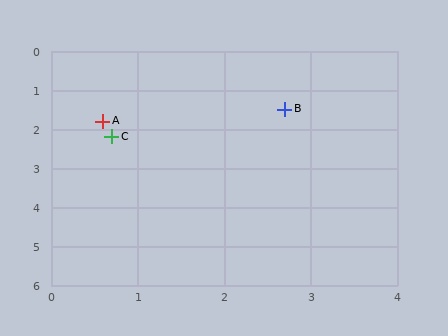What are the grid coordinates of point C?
Point C is at approximately (0.7, 2.2).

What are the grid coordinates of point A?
Point A is at approximately (0.6, 1.8).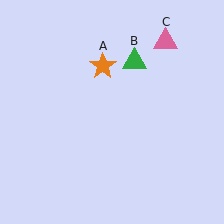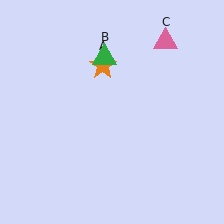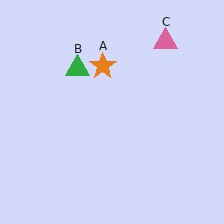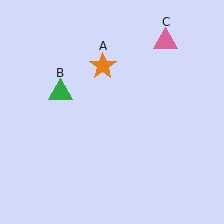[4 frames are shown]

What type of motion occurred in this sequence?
The green triangle (object B) rotated counterclockwise around the center of the scene.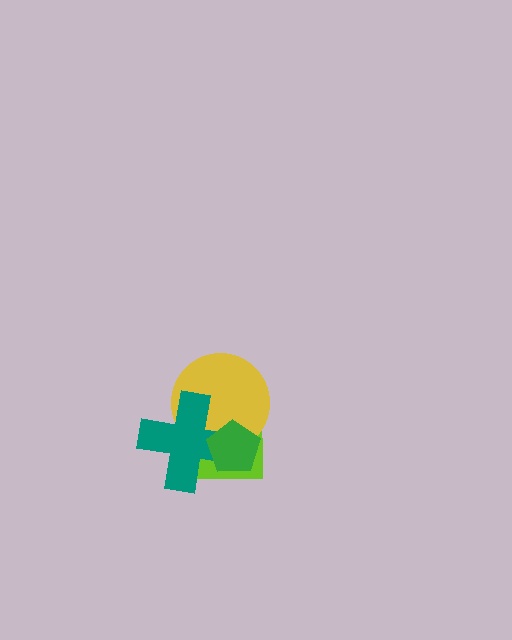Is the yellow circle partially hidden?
Yes, it is partially covered by another shape.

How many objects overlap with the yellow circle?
3 objects overlap with the yellow circle.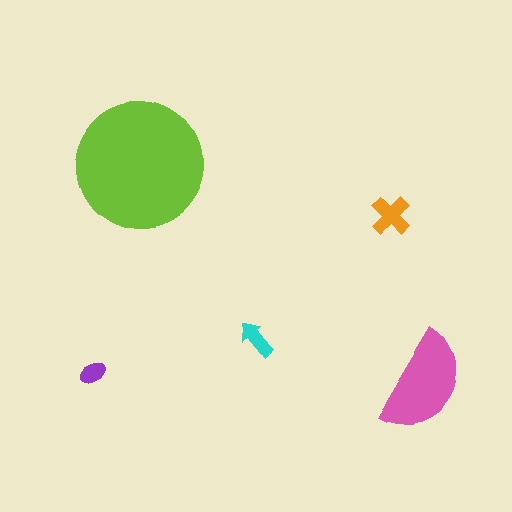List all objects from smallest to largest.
The purple ellipse, the cyan arrow, the orange cross, the pink semicircle, the lime circle.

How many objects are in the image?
There are 5 objects in the image.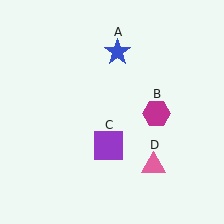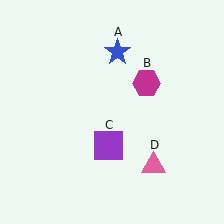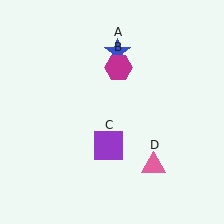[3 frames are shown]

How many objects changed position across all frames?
1 object changed position: magenta hexagon (object B).